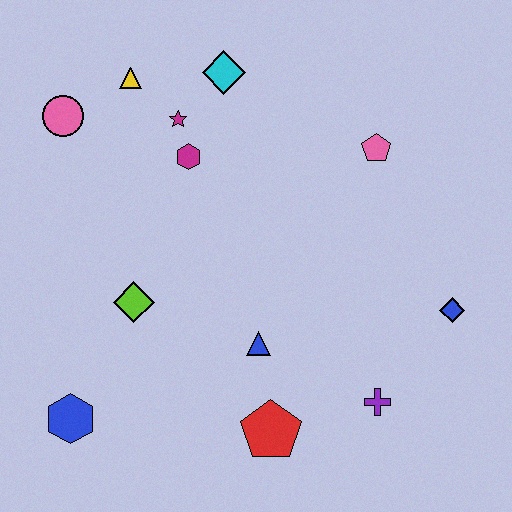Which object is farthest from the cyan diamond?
The blue hexagon is farthest from the cyan diamond.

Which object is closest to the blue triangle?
The red pentagon is closest to the blue triangle.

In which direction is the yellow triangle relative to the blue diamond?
The yellow triangle is to the left of the blue diamond.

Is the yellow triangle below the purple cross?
No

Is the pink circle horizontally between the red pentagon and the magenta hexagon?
No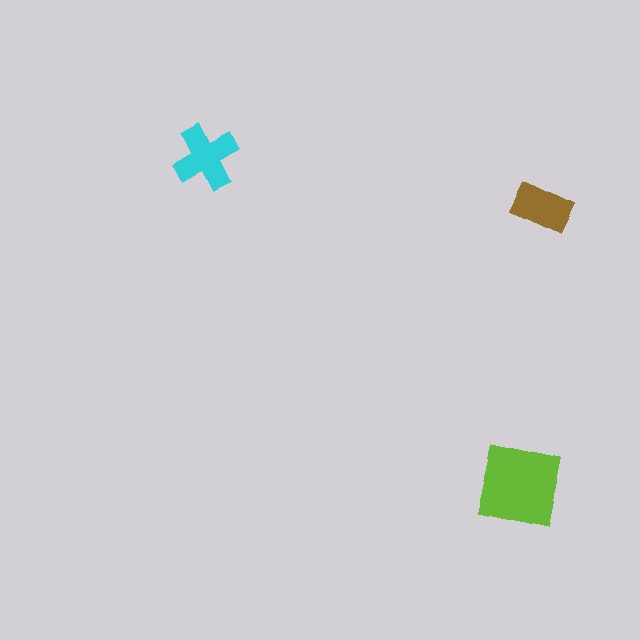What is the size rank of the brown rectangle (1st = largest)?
3rd.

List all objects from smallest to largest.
The brown rectangle, the cyan cross, the lime square.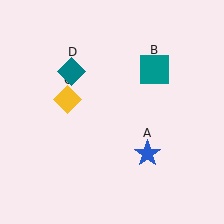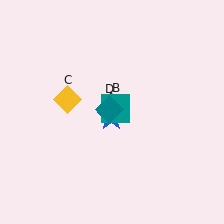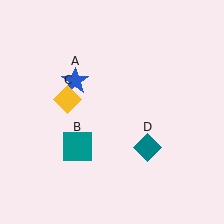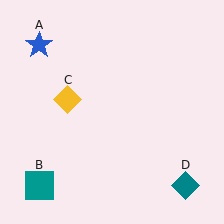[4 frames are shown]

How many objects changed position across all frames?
3 objects changed position: blue star (object A), teal square (object B), teal diamond (object D).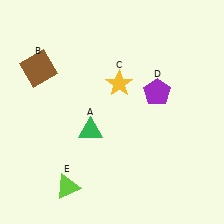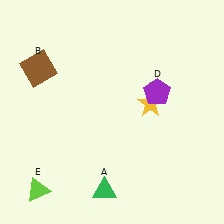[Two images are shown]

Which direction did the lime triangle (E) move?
The lime triangle (E) moved left.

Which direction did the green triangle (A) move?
The green triangle (A) moved down.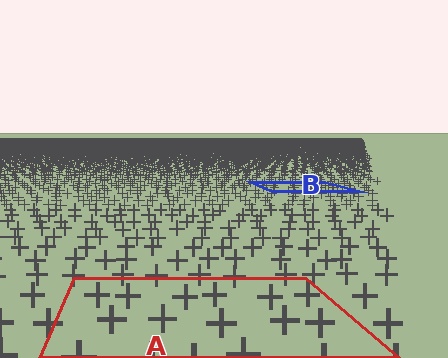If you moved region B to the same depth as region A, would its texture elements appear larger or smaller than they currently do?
They would appear larger. At a closer depth, the same texture elements are projected at a bigger on-screen size.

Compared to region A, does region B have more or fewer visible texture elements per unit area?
Region B has more texture elements per unit area — they are packed more densely because it is farther away.